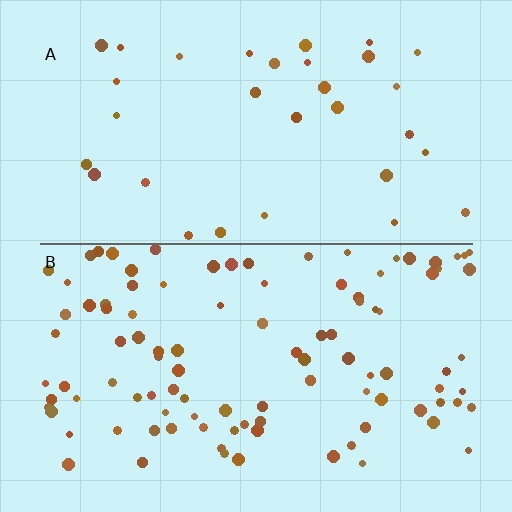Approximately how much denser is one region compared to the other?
Approximately 3.1× — region B over region A.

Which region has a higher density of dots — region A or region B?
B (the bottom).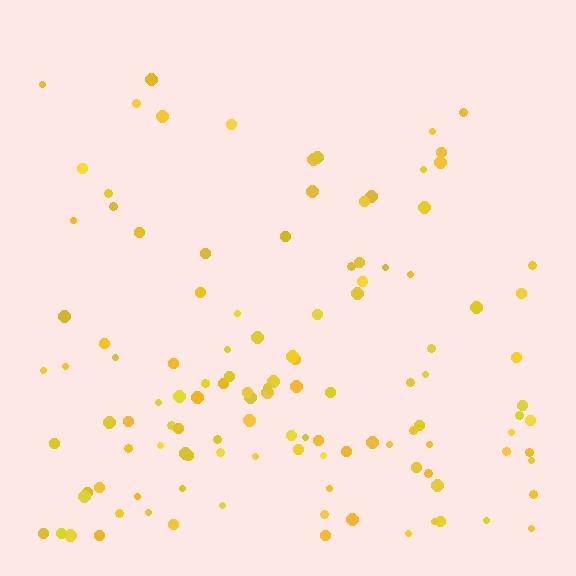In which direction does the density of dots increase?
From top to bottom, with the bottom side densest.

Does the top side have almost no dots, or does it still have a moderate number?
Still a moderate number, just noticeably fewer than the bottom.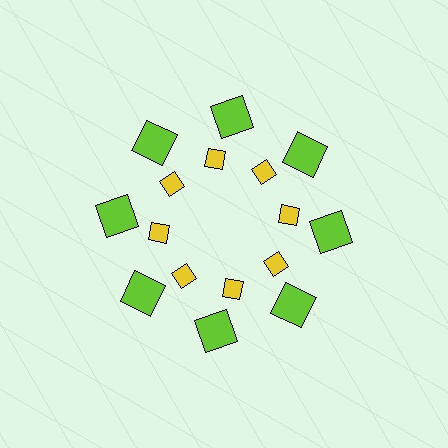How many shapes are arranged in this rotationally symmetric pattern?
There are 16 shapes, arranged in 8 groups of 2.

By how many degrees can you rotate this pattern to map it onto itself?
The pattern maps onto itself every 45 degrees of rotation.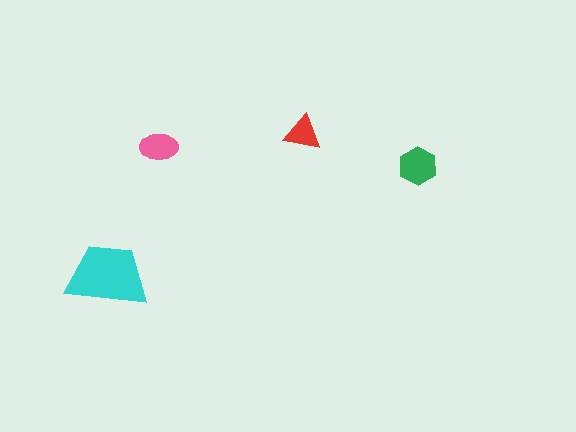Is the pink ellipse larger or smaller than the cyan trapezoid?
Smaller.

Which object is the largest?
The cyan trapezoid.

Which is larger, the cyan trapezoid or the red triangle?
The cyan trapezoid.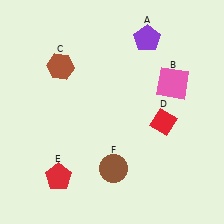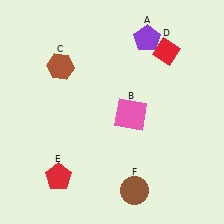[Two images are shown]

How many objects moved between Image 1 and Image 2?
3 objects moved between the two images.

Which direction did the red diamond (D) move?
The red diamond (D) moved up.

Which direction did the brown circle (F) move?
The brown circle (F) moved down.